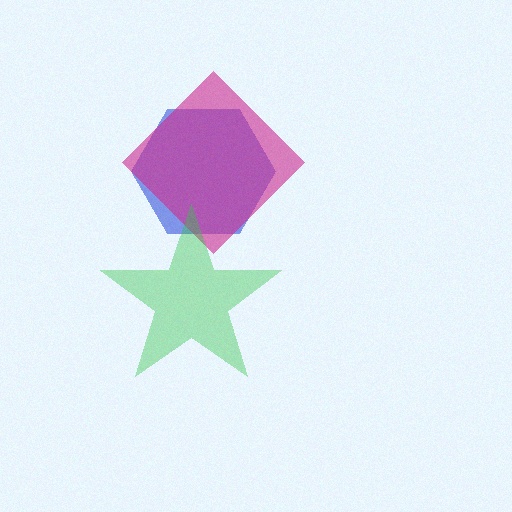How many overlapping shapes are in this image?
There are 3 overlapping shapes in the image.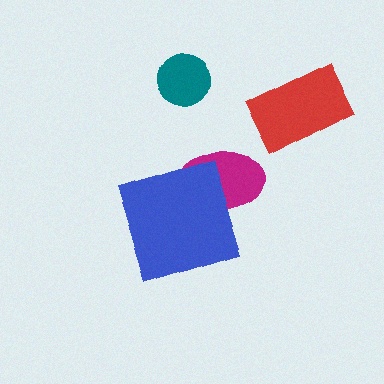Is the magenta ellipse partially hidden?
Yes, it is partially covered by another shape.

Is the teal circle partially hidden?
No, no other shape covers it.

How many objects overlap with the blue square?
1 object overlaps with the blue square.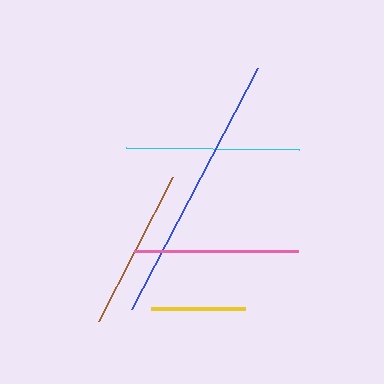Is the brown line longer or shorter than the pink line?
The pink line is longer than the brown line.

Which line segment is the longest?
The blue line is the longest at approximately 272 pixels.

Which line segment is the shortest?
The yellow line is the shortest at approximately 94 pixels.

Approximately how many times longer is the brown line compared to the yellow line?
The brown line is approximately 1.7 times the length of the yellow line.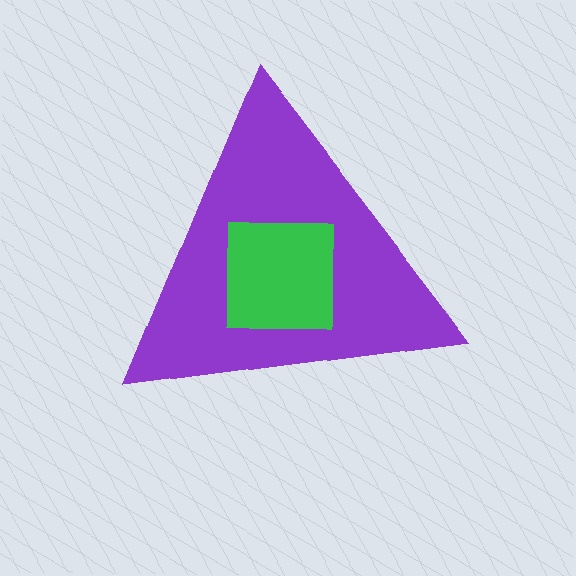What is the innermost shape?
The green square.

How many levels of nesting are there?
2.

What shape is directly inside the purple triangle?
The green square.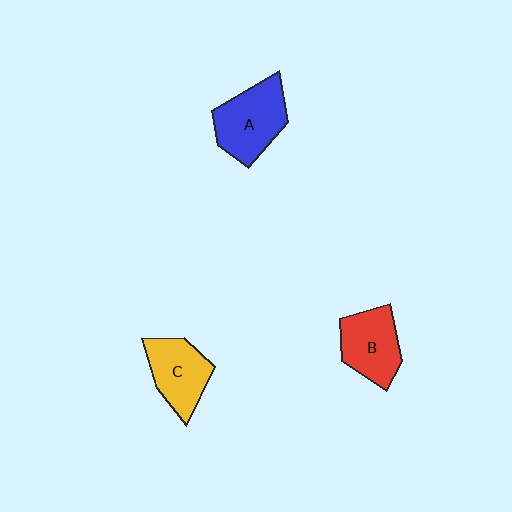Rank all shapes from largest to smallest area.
From largest to smallest: A (blue), B (red), C (yellow).